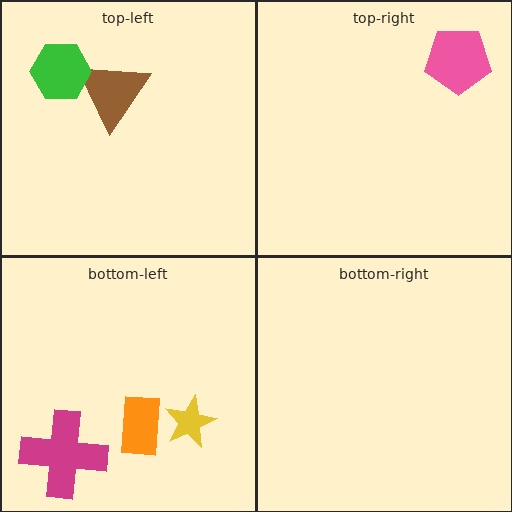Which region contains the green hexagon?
The top-left region.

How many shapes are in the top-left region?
2.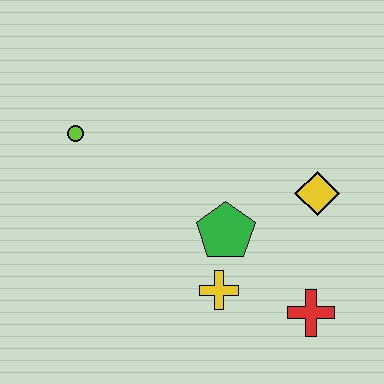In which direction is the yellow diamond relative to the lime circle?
The yellow diamond is to the right of the lime circle.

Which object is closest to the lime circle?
The green pentagon is closest to the lime circle.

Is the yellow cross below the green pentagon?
Yes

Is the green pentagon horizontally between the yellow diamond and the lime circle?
Yes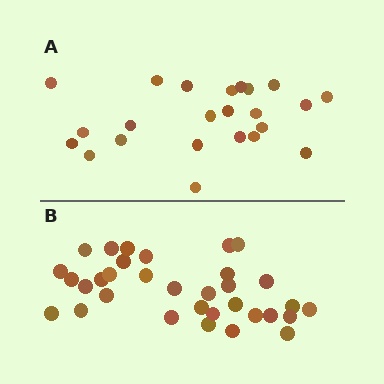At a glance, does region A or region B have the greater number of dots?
Region B (the bottom region) has more dots.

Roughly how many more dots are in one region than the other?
Region B has roughly 10 or so more dots than region A.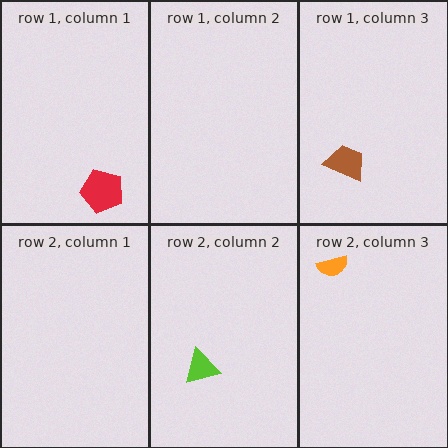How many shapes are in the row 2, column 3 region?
1.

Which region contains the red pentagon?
The row 1, column 1 region.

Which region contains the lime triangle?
The row 2, column 2 region.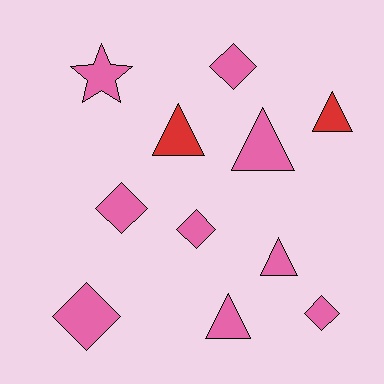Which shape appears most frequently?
Diamond, with 5 objects.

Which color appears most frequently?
Pink, with 9 objects.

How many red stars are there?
There are no red stars.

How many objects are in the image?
There are 11 objects.